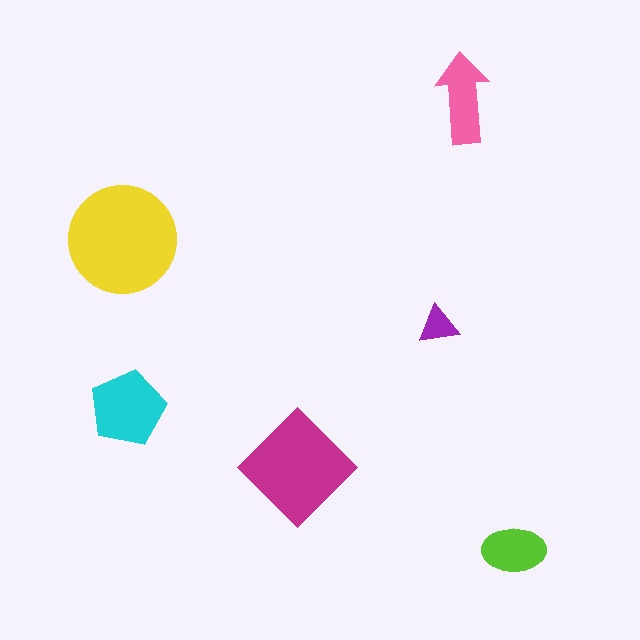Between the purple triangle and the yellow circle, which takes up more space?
The yellow circle.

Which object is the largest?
The yellow circle.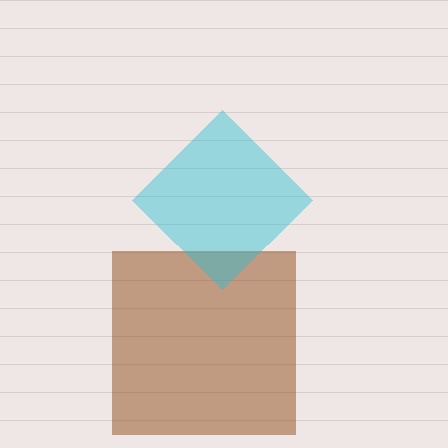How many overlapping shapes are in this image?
There are 2 overlapping shapes in the image.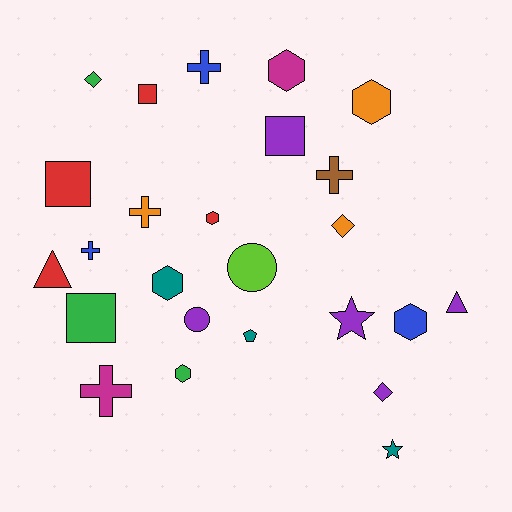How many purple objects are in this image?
There are 5 purple objects.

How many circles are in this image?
There are 2 circles.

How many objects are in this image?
There are 25 objects.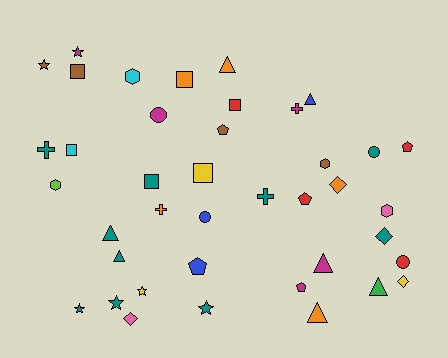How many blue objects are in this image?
There are 3 blue objects.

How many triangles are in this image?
There are 7 triangles.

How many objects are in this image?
There are 40 objects.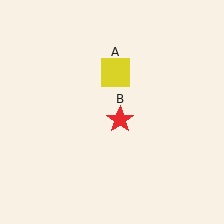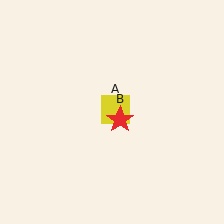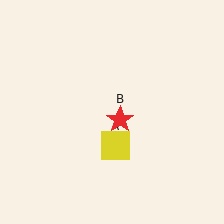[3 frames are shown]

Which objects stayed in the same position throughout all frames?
Red star (object B) remained stationary.